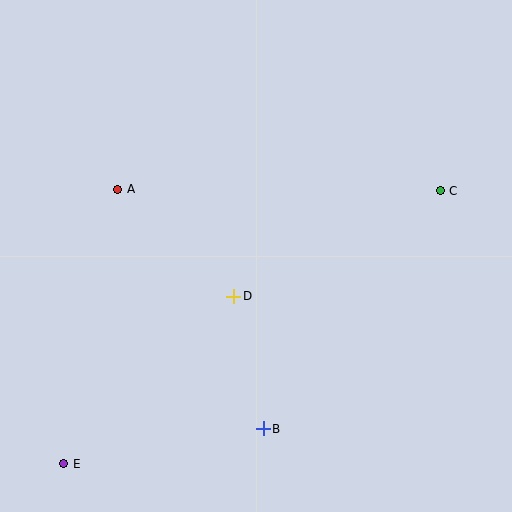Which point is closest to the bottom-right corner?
Point B is closest to the bottom-right corner.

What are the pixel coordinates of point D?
Point D is at (234, 296).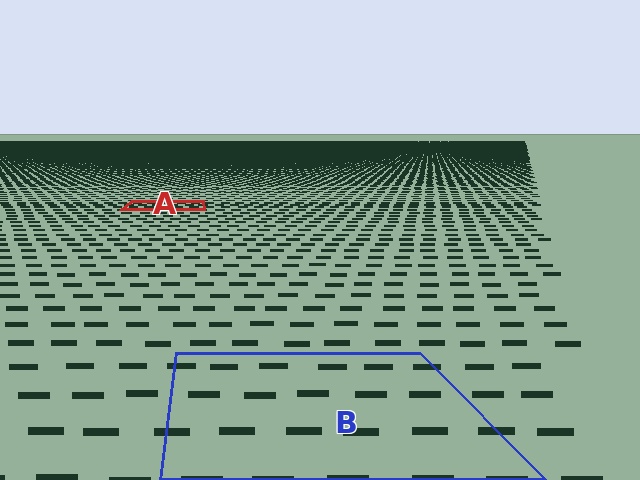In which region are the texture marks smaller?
The texture marks are smaller in region A, because it is farther away.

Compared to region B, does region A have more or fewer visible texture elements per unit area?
Region A has more texture elements per unit area — they are packed more densely because it is farther away.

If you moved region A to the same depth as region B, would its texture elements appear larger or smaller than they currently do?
They would appear larger. At a closer depth, the same texture elements are projected at a bigger on-screen size.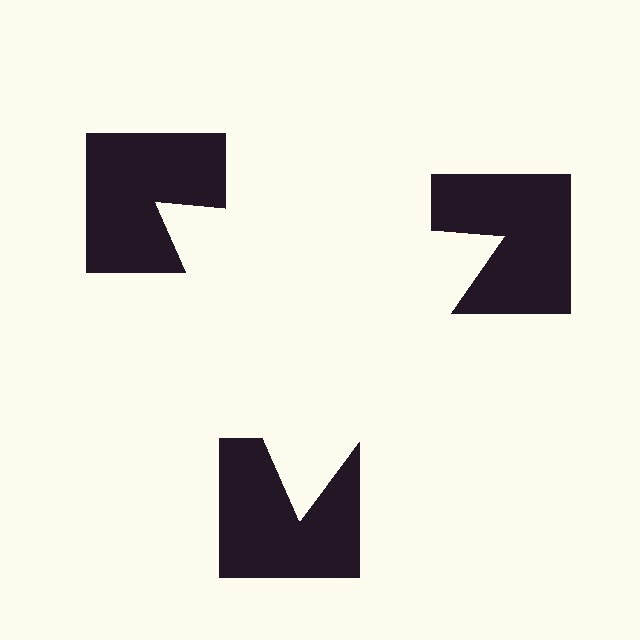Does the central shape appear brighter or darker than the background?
It typically appears slightly brighter than the background, even though no actual brightness change is drawn.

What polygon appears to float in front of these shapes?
An illusory triangle — its edges are inferred from the aligned wedge cuts in the notched squares, not physically drawn.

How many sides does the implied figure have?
3 sides.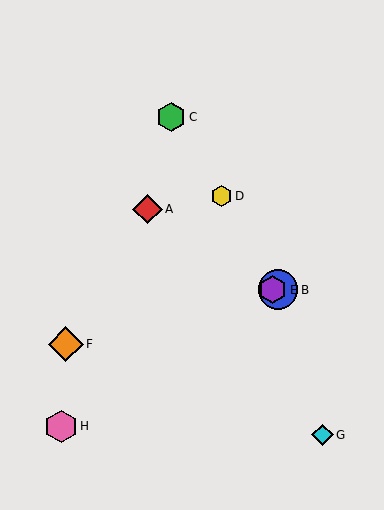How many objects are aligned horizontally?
2 objects (B, E) are aligned horizontally.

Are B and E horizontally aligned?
Yes, both are at y≈290.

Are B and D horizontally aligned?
No, B is at y≈290 and D is at y≈196.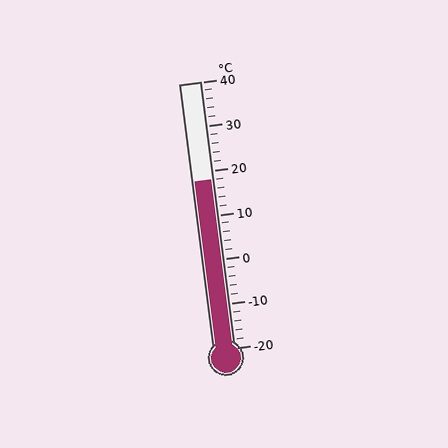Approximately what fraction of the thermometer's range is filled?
The thermometer is filled to approximately 65% of its range.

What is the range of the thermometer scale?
The thermometer scale ranges from -20°C to 40°C.